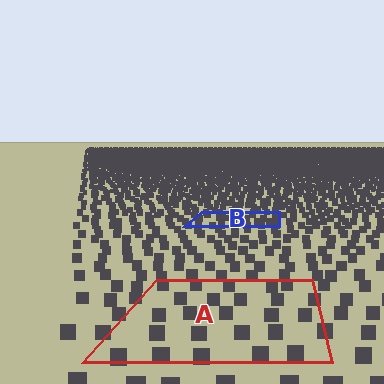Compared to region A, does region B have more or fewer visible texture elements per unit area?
Region B has more texture elements per unit area — they are packed more densely because it is farther away.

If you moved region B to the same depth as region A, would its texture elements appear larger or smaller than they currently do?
They would appear larger. At a closer depth, the same texture elements are projected at a bigger on-screen size.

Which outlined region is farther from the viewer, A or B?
Region B is farther from the viewer — the texture elements inside it appear smaller and more densely packed.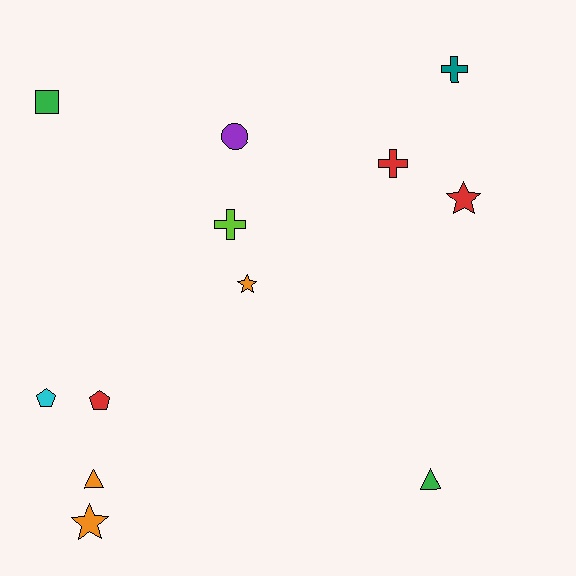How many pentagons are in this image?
There are 2 pentagons.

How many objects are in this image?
There are 12 objects.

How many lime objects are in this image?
There is 1 lime object.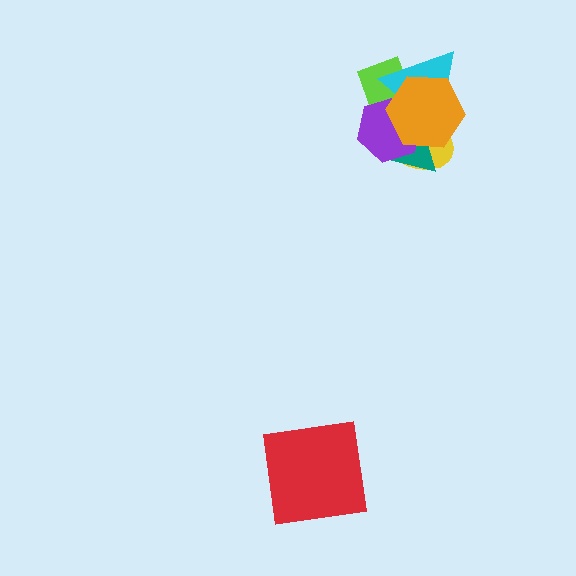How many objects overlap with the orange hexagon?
5 objects overlap with the orange hexagon.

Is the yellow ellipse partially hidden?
Yes, it is partially covered by another shape.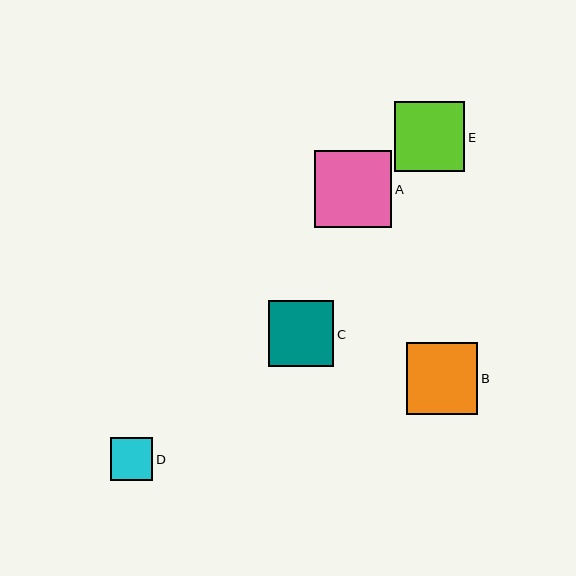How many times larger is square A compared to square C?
Square A is approximately 1.2 times the size of square C.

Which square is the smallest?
Square D is the smallest with a size of approximately 43 pixels.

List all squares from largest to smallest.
From largest to smallest: A, B, E, C, D.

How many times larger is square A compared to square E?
Square A is approximately 1.1 times the size of square E.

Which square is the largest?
Square A is the largest with a size of approximately 77 pixels.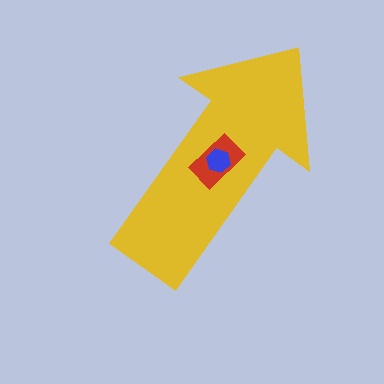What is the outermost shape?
The yellow arrow.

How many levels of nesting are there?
3.